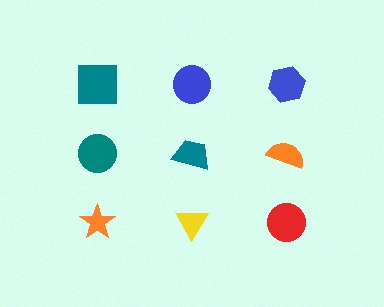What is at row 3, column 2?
A yellow triangle.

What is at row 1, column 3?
A blue hexagon.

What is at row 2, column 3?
An orange semicircle.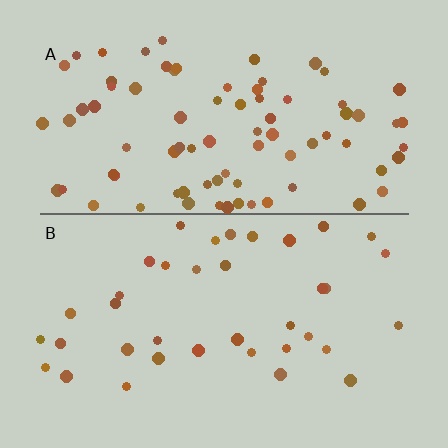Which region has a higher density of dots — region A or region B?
A (the top).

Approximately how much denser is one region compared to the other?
Approximately 2.2× — region A over region B.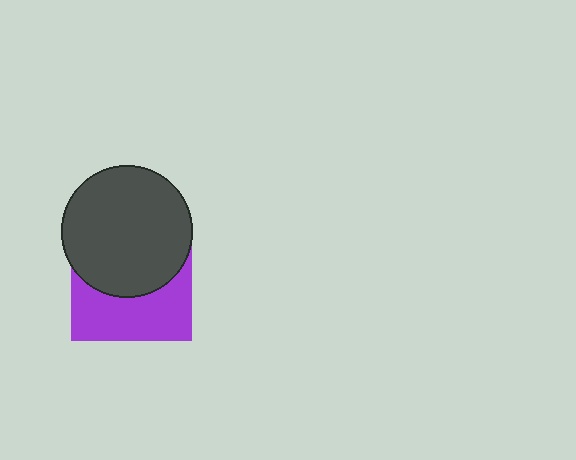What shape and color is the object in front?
The object in front is a dark gray circle.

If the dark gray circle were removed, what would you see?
You would see the complete purple square.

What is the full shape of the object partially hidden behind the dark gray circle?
The partially hidden object is a purple square.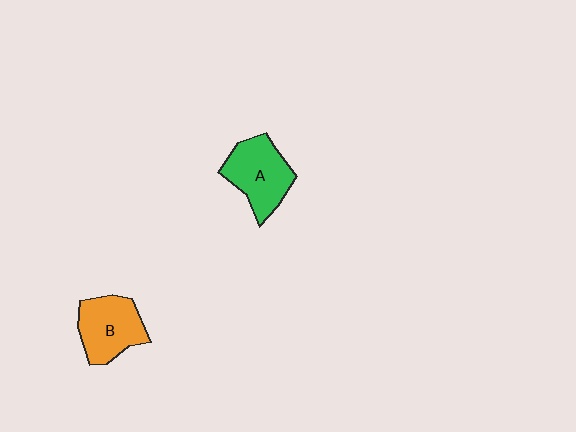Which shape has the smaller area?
Shape B (orange).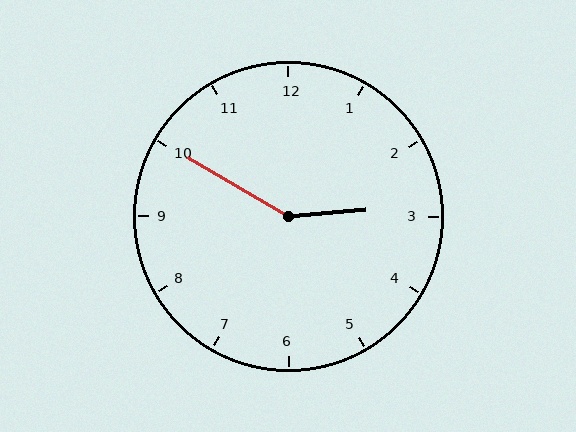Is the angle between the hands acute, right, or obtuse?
It is obtuse.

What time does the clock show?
2:50.